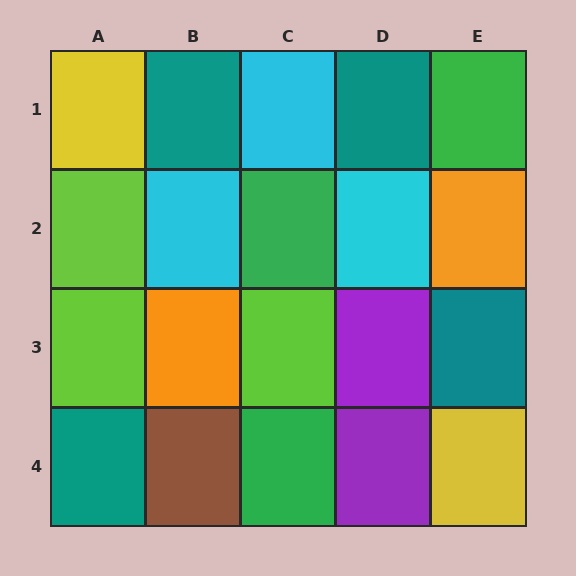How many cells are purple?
2 cells are purple.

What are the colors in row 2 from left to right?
Lime, cyan, green, cyan, orange.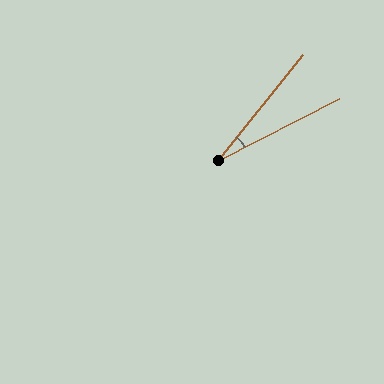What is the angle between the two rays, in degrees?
Approximately 24 degrees.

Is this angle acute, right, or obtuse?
It is acute.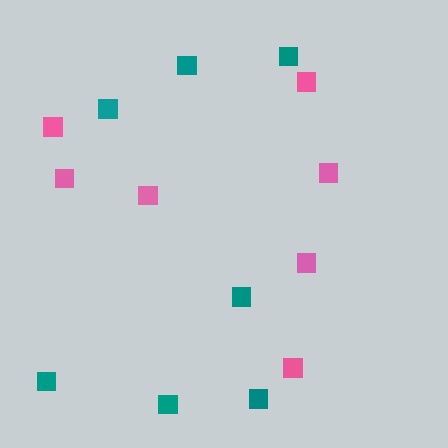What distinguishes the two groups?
There are 2 groups: one group of pink squares (7) and one group of teal squares (7).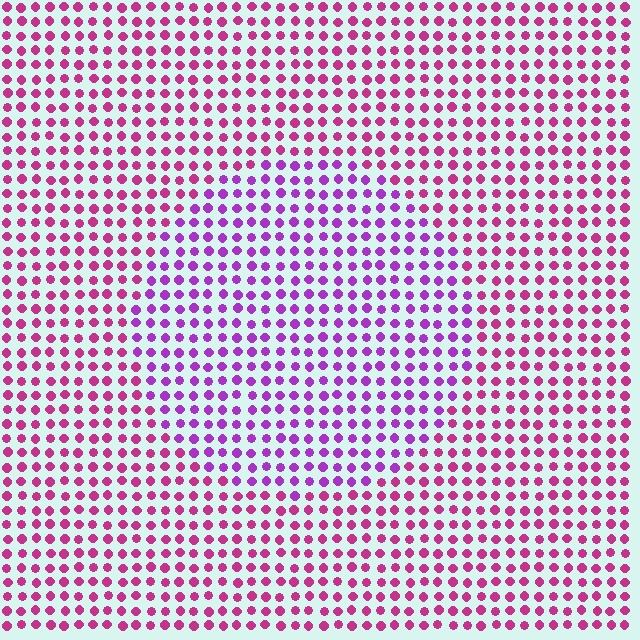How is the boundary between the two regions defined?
The boundary is defined purely by a slight shift in hue (about 35 degrees). Spacing, size, and orientation are identical on both sides.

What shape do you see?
I see a circle.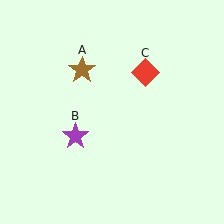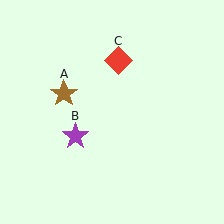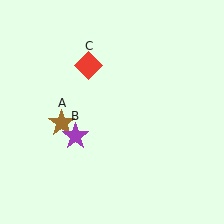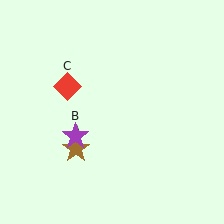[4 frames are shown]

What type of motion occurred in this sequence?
The brown star (object A), red diamond (object C) rotated counterclockwise around the center of the scene.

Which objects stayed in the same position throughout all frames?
Purple star (object B) remained stationary.